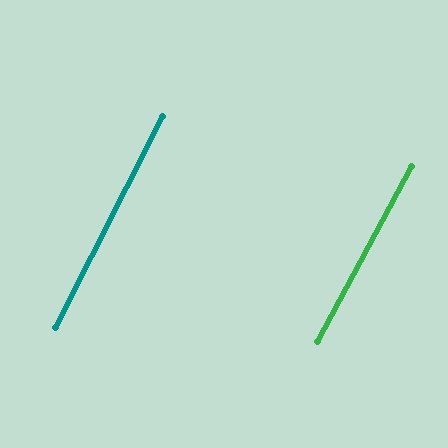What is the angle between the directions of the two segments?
Approximately 1 degree.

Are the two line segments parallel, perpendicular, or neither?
Parallel — their directions differ by only 1.4°.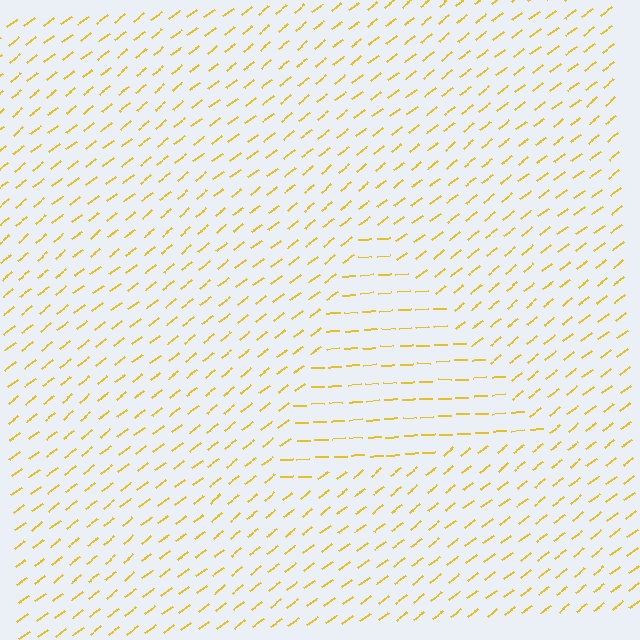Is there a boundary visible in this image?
Yes, there is a texture boundary formed by a change in line orientation.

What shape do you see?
I see a triangle.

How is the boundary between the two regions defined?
The boundary is defined purely by a change in line orientation (approximately 35 degrees difference). All lines are the same color and thickness.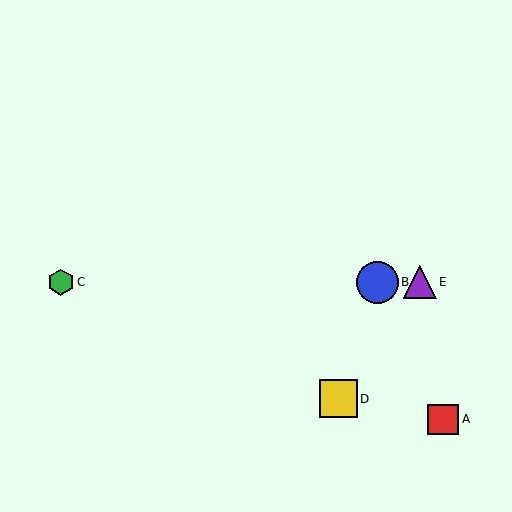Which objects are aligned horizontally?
Objects B, C, E are aligned horizontally.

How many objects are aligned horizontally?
3 objects (B, C, E) are aligned horizontally.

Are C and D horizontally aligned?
No, C is at y≈282 and D is at y≈399.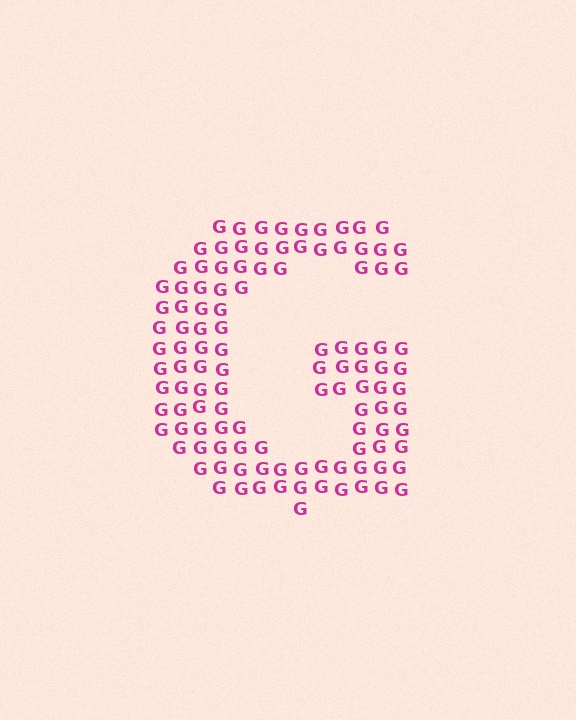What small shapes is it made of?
It is made of small letter G's.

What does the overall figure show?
The overall figure shows the letter G.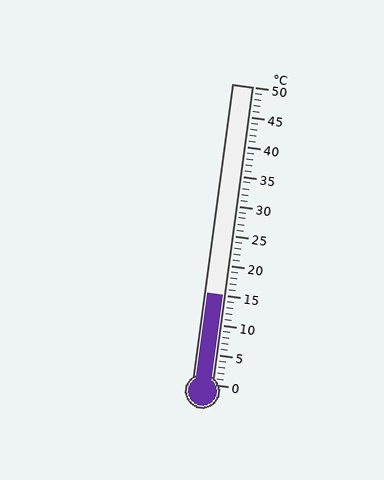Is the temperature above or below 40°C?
The temperature is below 40°C.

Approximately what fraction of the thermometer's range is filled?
The thermometer is filled to approximately 30% of its range.